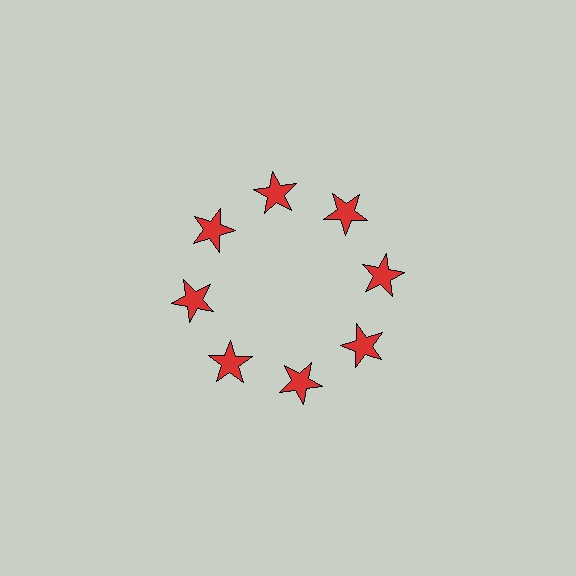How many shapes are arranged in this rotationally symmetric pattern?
There are 8 shapes, arranged in 8 groups of 1.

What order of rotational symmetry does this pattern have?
This pattern has 8-fold rotational symmetry.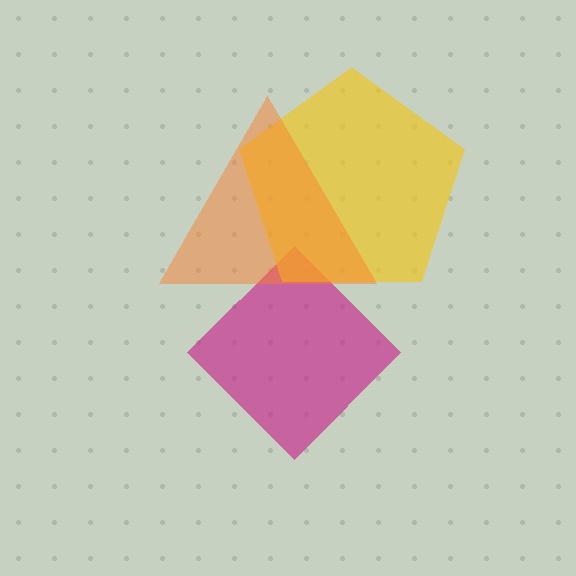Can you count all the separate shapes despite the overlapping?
Yes, there are 3 separate shapes.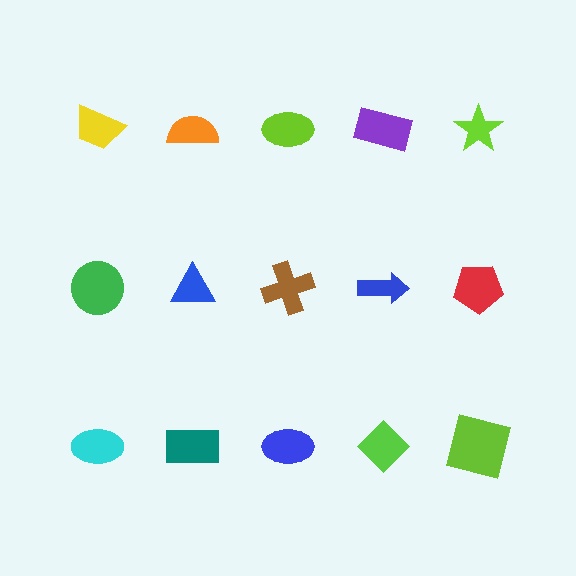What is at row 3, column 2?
A teal rectangle.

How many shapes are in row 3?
5 shapes.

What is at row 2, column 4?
A blue arrow.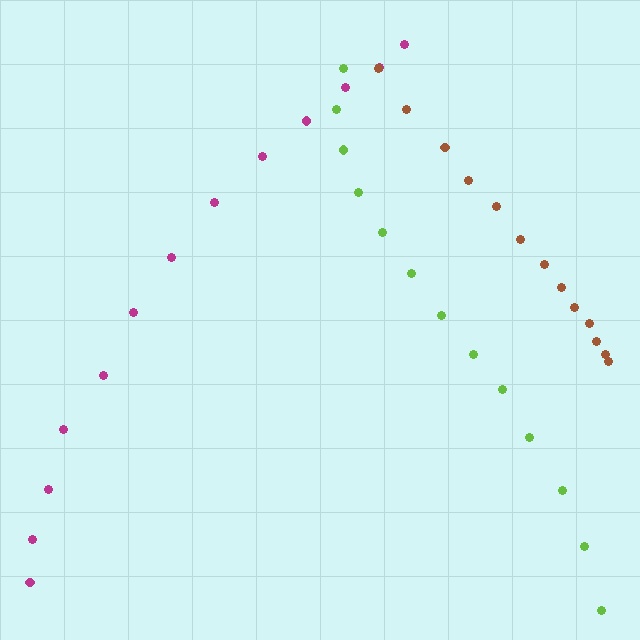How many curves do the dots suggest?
There are 3 distinct paths.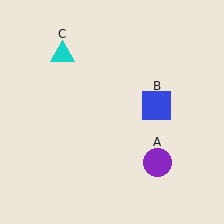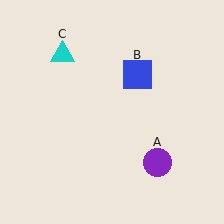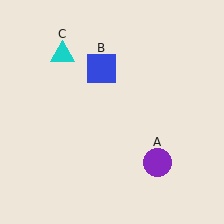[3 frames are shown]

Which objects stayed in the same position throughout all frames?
Purple circle (object A) and cyan triangle (object C) remained stationary.